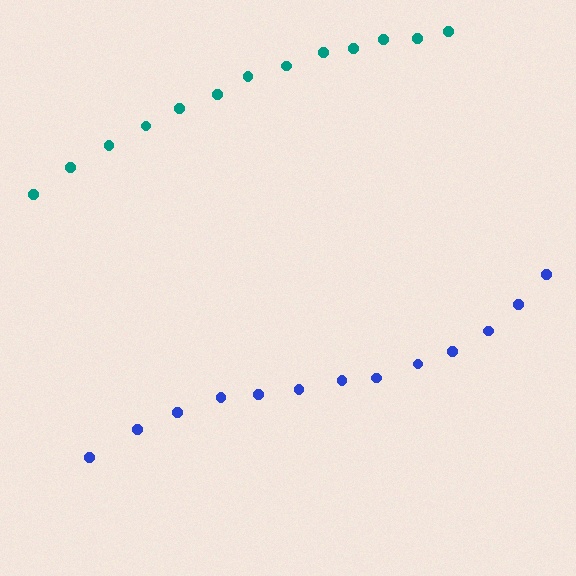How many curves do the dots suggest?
There are 2 distinct paths.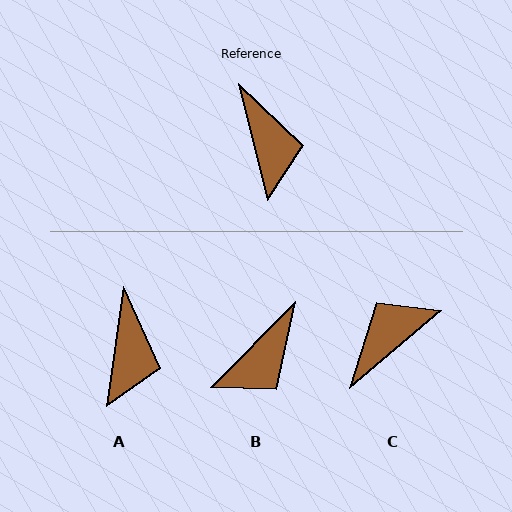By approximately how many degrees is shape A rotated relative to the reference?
Approximately 22 degrees clockwise.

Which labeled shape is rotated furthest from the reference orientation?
C, about 116 degrees away.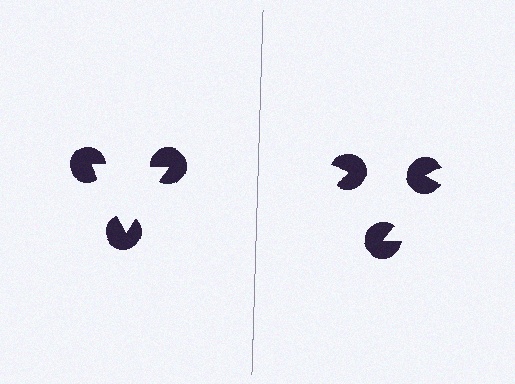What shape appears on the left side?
An illusory triangle.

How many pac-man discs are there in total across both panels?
6 — 3 on each side.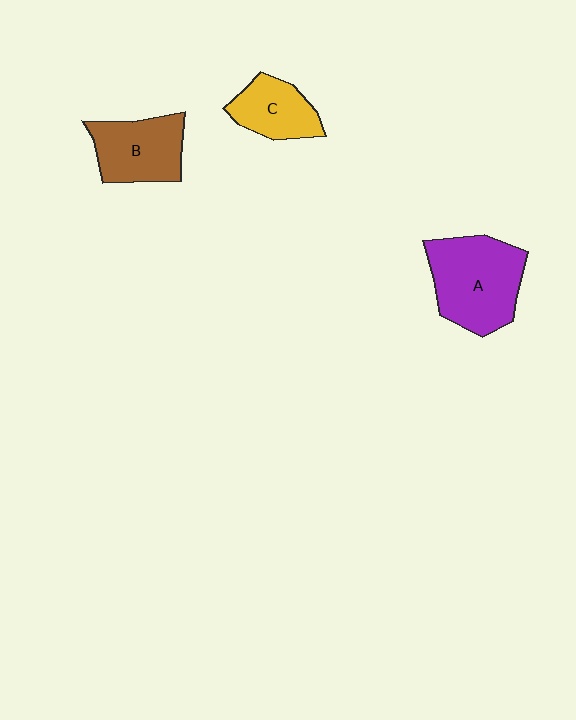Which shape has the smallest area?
Shape C (yellow).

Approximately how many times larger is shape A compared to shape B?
Approximately 1.4 times.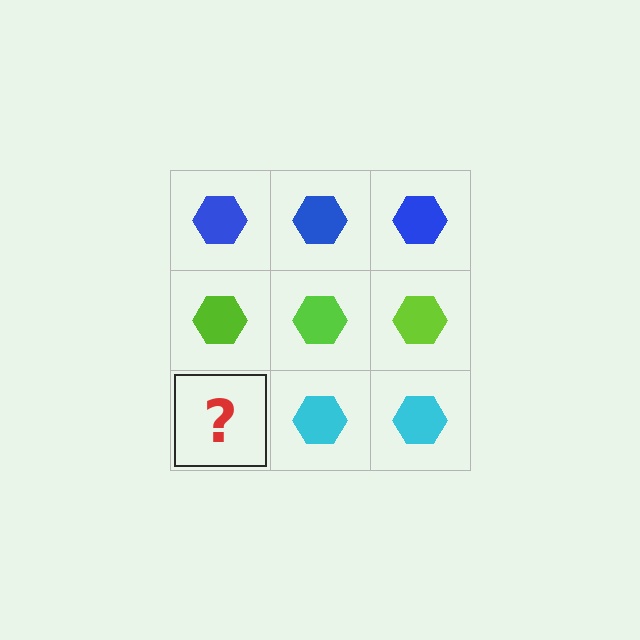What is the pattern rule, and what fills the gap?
The rule is that each row has a consistent color. The gap should be filled with a cyan hexagon.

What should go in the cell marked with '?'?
The missing cell should contain a cyan hexagon.